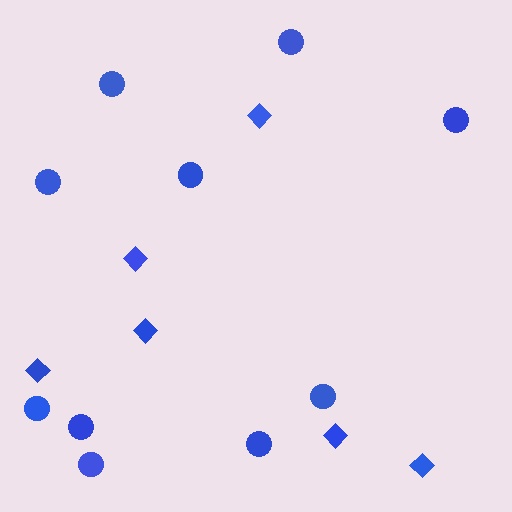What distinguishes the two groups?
There are 2 groups: one group of circles (10) and one group of diamonds (6).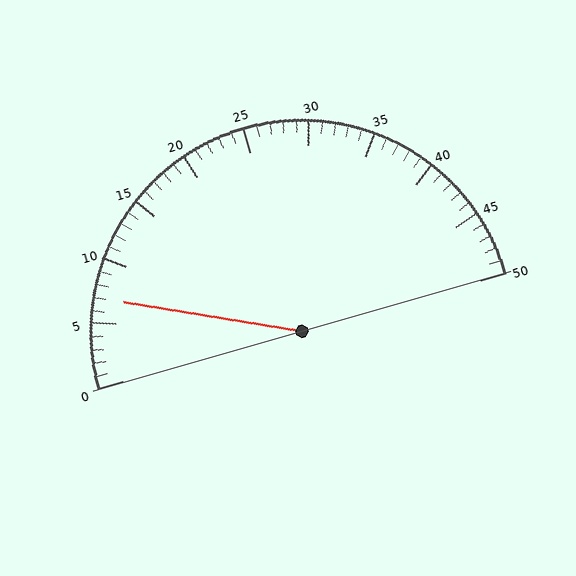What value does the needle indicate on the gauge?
The needle indicates approximately 7.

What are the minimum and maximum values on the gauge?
The gauge ranges from 0 to 50.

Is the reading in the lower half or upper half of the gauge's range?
The reading is in the lower half of the range (0 to 50).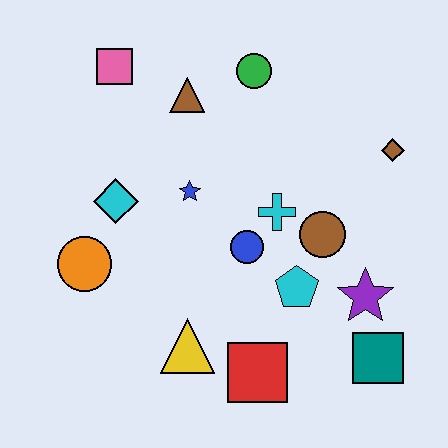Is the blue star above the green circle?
No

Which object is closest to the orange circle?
The cyan diamond is closest to the orange circle.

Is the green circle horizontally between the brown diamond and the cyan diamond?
Yes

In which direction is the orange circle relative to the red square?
The orange circle is to the left of the red square.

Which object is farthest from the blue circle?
The pink square is farthest from the blue circle.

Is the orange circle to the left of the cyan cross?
Yes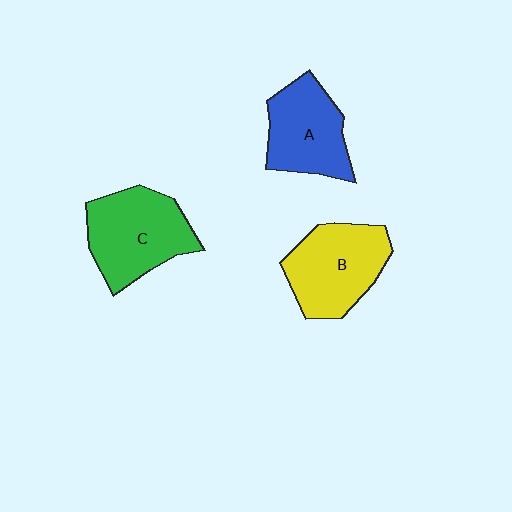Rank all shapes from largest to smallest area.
From largest to smallest: C (green), B (yellow), A (blue).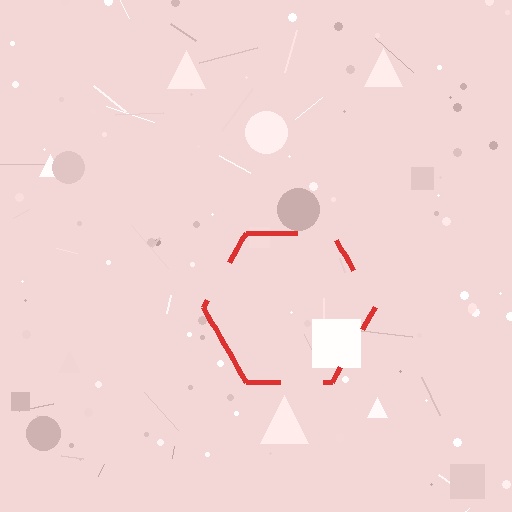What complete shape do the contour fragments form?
The contour fragments form a hexagon.